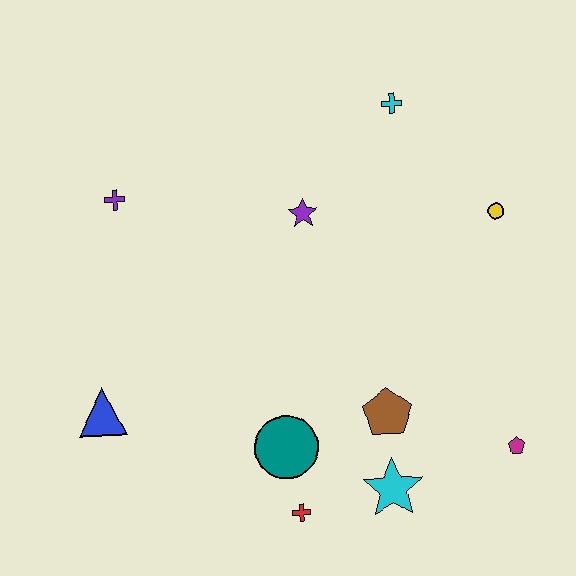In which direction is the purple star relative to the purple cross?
The purple star is to the right of the purple cross.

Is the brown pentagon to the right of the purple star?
Yes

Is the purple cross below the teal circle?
No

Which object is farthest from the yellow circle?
The blue triangle is farthest from the yellow circle.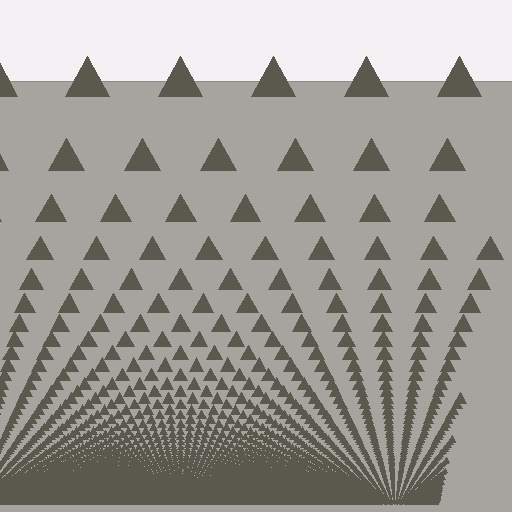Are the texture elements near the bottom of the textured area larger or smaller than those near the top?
Smaller. The gradient is inverted — elements near the bottom are smaller and denser.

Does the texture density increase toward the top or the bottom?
Density increases toward the bottom.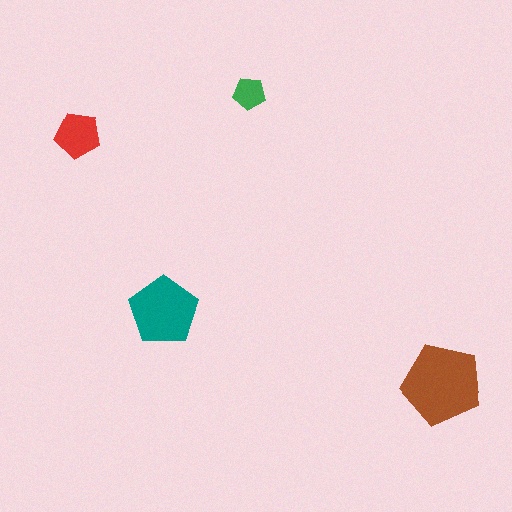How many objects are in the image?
There are 4 objects in the image.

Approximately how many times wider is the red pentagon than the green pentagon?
About 1.5 times wider.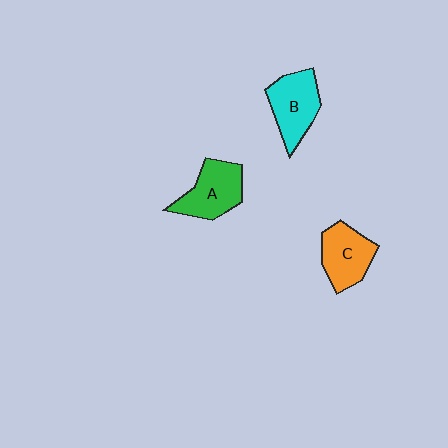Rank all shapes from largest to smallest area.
From largest to smallest: A (green), B (cyan), C (orange).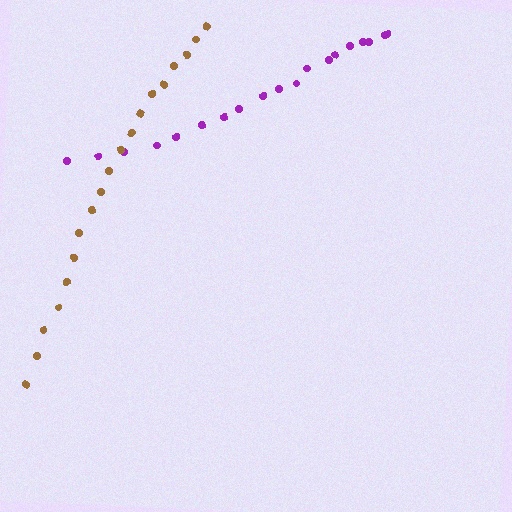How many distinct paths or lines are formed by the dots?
There are 2 distinct paths.